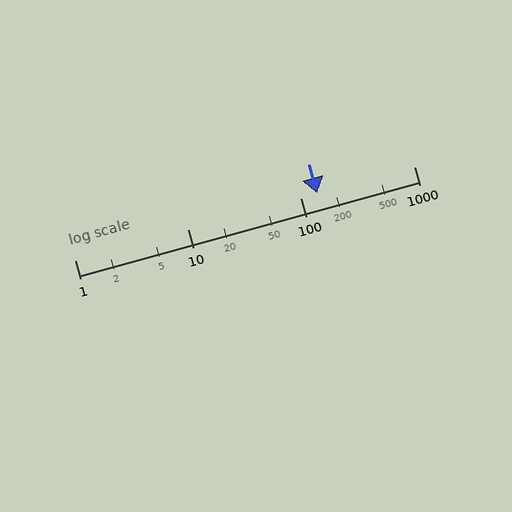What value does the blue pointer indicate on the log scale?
The pointer indicates approximately 140.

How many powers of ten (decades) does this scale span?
The scale spans 3 decades, from 1 to 1000.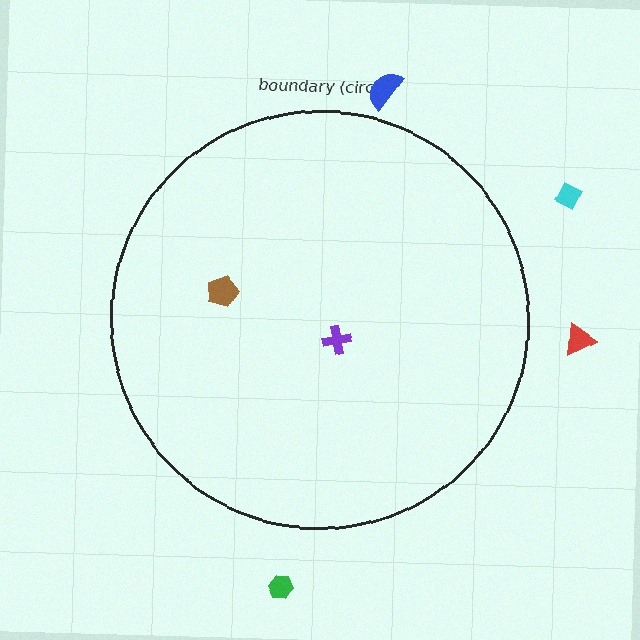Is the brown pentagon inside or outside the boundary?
Inside.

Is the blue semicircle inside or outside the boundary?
Outside.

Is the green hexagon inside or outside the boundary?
Outside.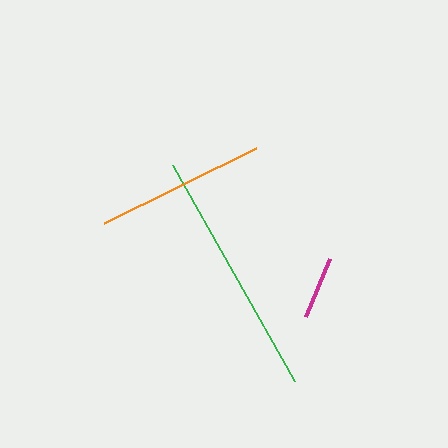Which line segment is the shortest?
The magenta line is the shortest at approximately 63 pixels.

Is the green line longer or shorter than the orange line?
The green line is longer than the orange line.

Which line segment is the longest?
The green line is the longest at approximately 248 pixels.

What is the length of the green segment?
The green segment is approximately 248 pixels long.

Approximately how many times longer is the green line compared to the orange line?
The green line is approximately 1.5 times the length of the orange line.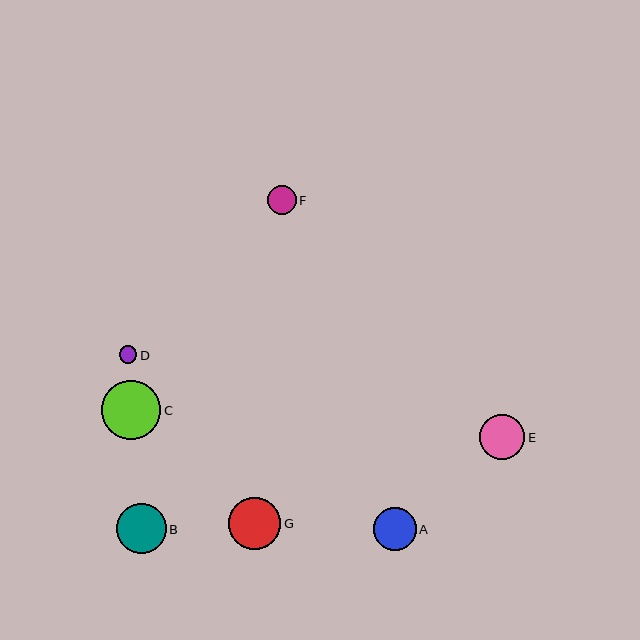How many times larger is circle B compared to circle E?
Circle B is approximately 1.1 times the size of circle E.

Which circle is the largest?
Circle C is the largest with a size of approximately 59 pixels.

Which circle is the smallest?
Circle D is the smallest with a size of approximately 17 pixels.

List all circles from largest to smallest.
From largest to smallest: C, G, B, E, A, F, D.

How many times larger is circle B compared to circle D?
Circle B is approximately 2.9 times the size of circle D.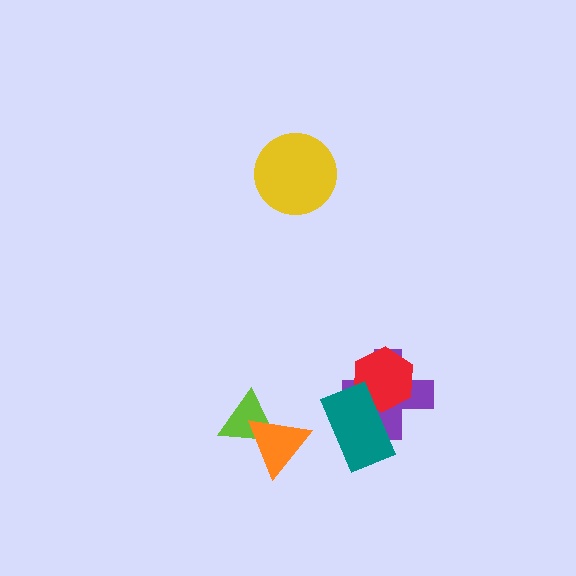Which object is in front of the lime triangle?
The orange triangle is in front of the lime triangle.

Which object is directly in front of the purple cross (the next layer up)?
The red hexagon is directly in front of the purple cross.